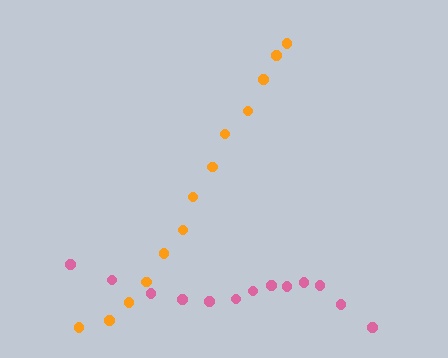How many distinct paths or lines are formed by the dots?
There are 2 distinct paths.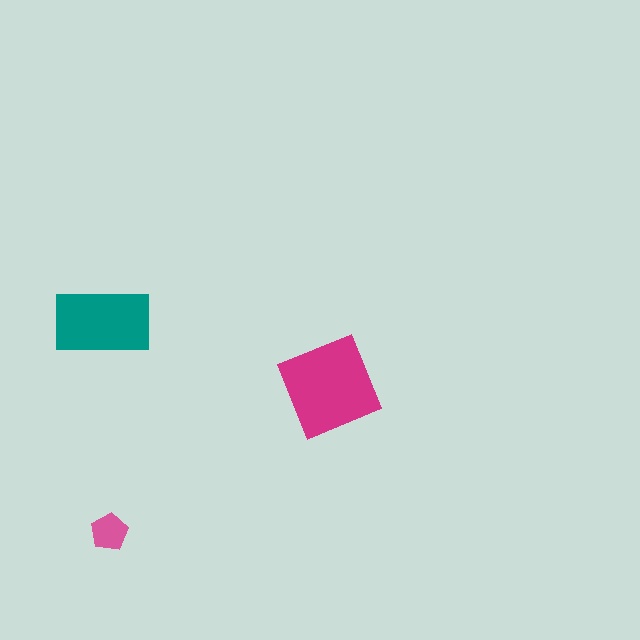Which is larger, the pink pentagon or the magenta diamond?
The magenta diamond.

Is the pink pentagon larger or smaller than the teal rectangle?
Smaller.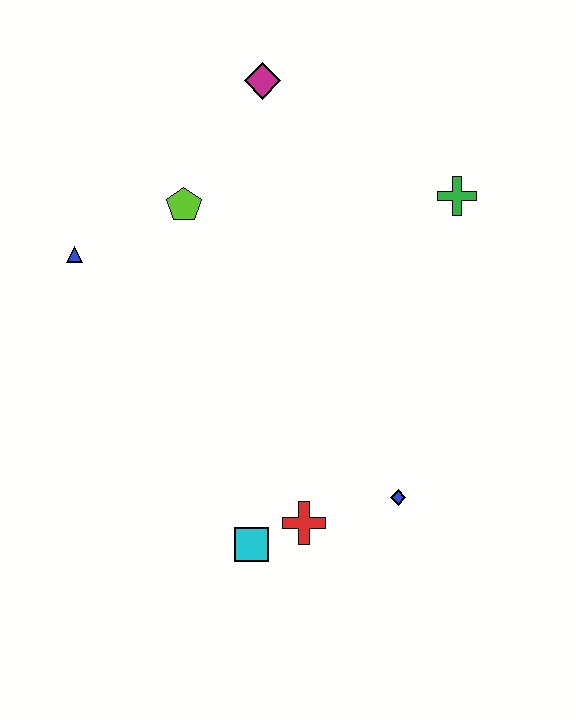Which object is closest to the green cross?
The magenta diamond is closest to the green cross.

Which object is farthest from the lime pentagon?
The blue diamond is farthest from the lime pentagon.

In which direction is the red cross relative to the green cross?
The red cross is below the green cross.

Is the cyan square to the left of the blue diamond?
Yes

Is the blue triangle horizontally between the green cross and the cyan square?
No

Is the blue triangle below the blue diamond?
No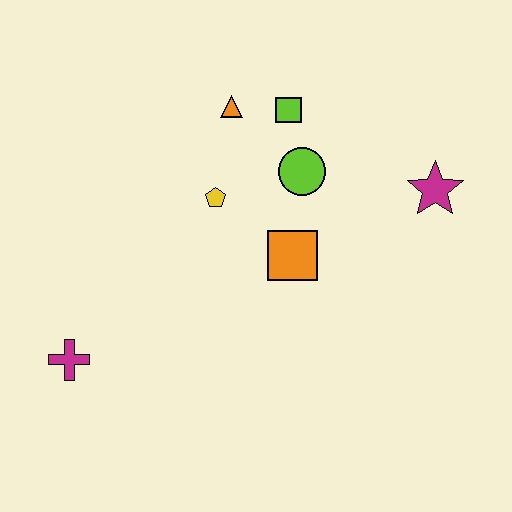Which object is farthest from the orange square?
The magenta cross is farthest from the orange square.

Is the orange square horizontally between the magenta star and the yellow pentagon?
Yes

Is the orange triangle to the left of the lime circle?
Yes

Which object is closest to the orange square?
The lime circle is closest to the orange square.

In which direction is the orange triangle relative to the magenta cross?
The orange triangle is above the magenta cross.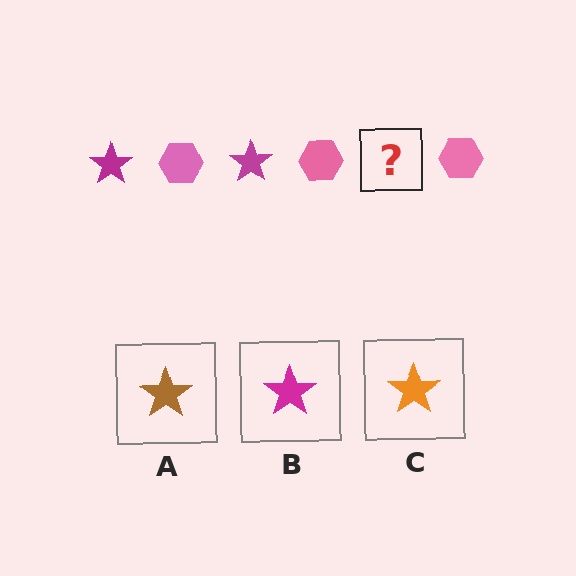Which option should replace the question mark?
Option B.